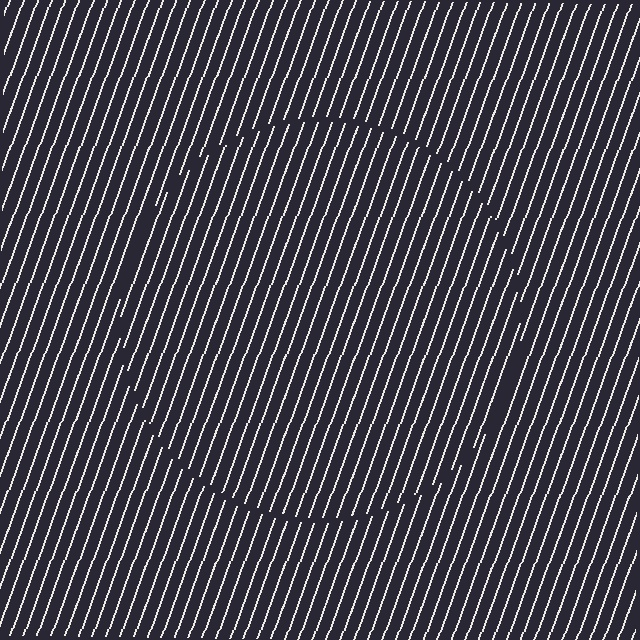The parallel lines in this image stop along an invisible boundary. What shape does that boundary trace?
An illusory circle. The interior of the shape contains the same grating, shifted by half a period — the contour is defined by the phase discontinuity where line-ends from the inner and outer gratings abut.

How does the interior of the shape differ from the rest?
The interior of the shape contains the same grating, shifted by half a period — the contour is defined by the phase discontinuity where line-ends from the inner and outer gratings abut.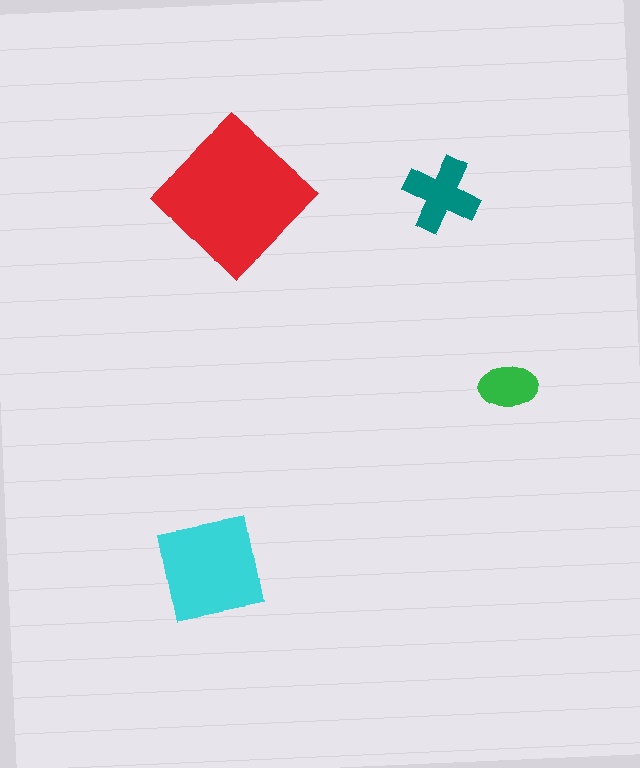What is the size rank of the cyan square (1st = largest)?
2nd.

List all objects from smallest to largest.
The green ellipse, the teal cross, the cyan square, the red diamond.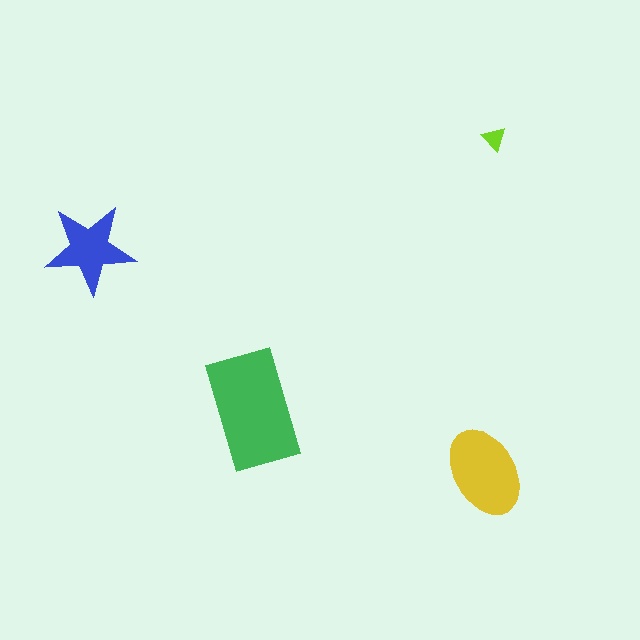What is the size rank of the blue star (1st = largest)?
3rd.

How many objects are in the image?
There are 4 objects in the image.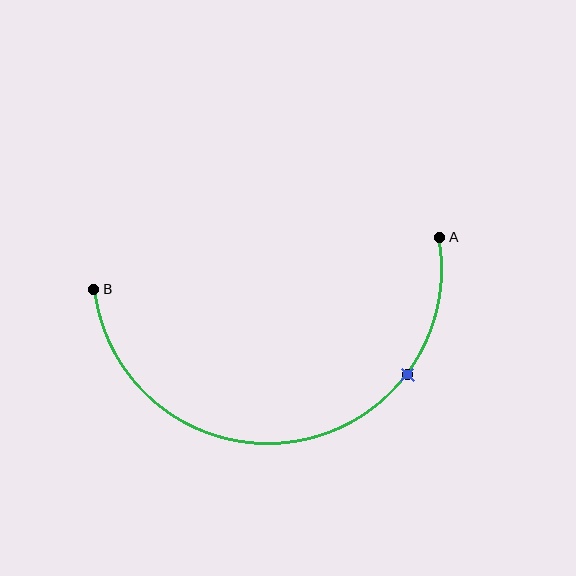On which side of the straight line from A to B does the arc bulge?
The arc bulges below the straight line connecting A and B.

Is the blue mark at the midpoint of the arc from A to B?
No. The blue mark lies on the arc but is closer to endpoint A. The arc midpoint would be at the point on the curve equidistant along the arc from both A and B.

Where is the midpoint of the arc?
The arc midpoint is the point on the curve farthest from the straight line joining A and B. It sits below that line.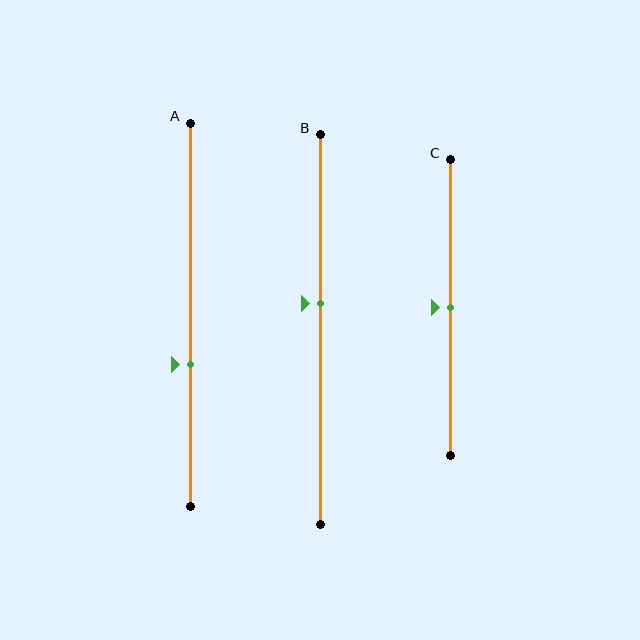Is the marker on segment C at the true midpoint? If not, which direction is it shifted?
Yes, the marker on segment C is at the true midpoint.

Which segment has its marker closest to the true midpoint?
Segment C has its marker closest to the true midpoint.